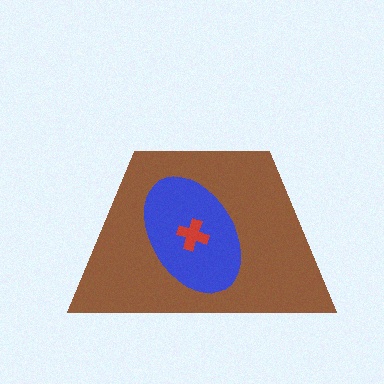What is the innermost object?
The red cross.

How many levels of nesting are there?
3.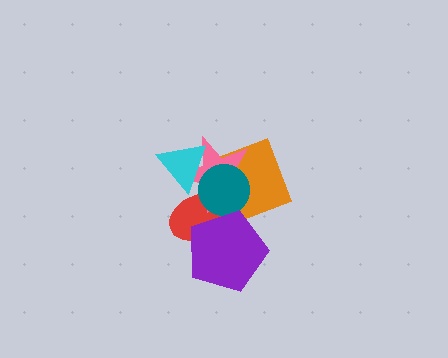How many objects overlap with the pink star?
4 objects overlap with the pink star.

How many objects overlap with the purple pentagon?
2 objects overlap with the purple pentagon.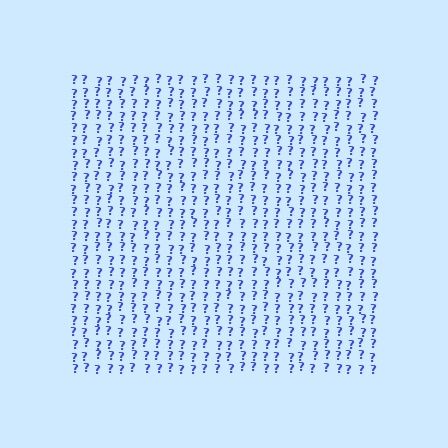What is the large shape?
The large shape is a square.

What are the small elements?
The small elements are question marks.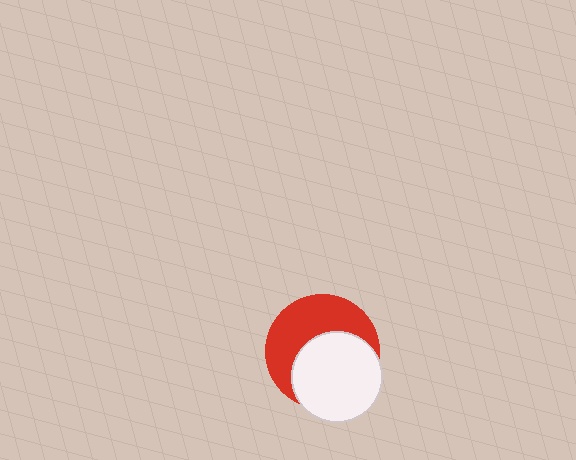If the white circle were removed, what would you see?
You would see the complete red circle.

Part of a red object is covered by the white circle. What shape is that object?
It is a circle.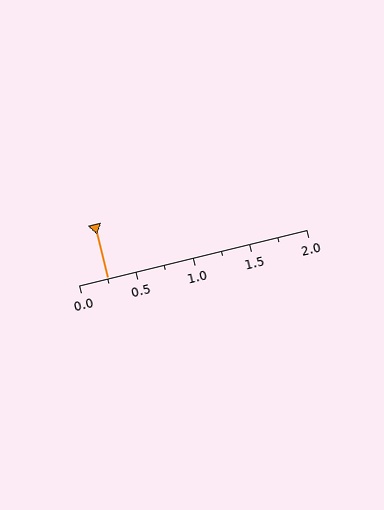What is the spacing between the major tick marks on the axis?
The major ticks are spaced 0.5 apart.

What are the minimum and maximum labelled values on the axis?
The axis runs from 0.0 to 2.0.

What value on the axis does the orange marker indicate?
The marker indicates approximately 0.25.